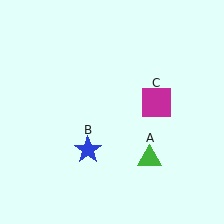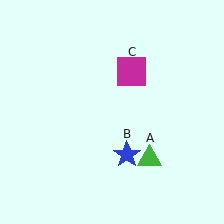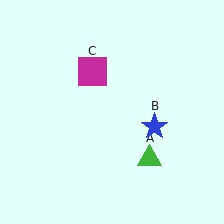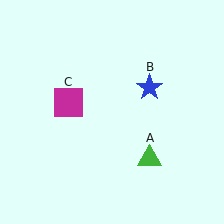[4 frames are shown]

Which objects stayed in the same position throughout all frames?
Green triangle (object A) remained stationary.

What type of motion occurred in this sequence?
The blue star (object B), magenta square (object C) rotated counterclockwise around the center of the scene.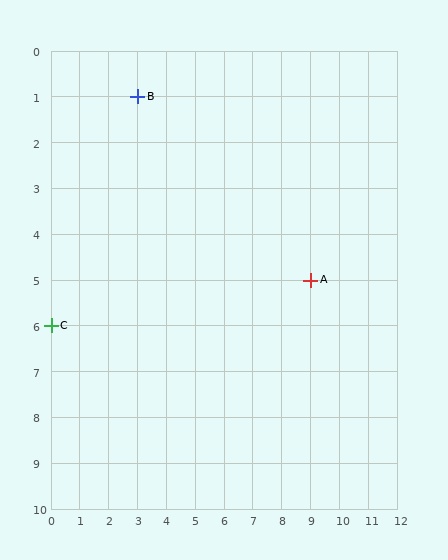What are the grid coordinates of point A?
Point A is at grid coordinates (9, 5).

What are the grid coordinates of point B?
Point B is at grid coordinates (3, 1).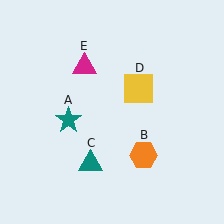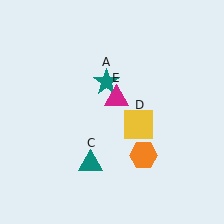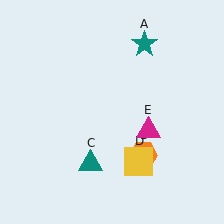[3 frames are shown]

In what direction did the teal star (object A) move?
The teal star (object A) moved up and to the right.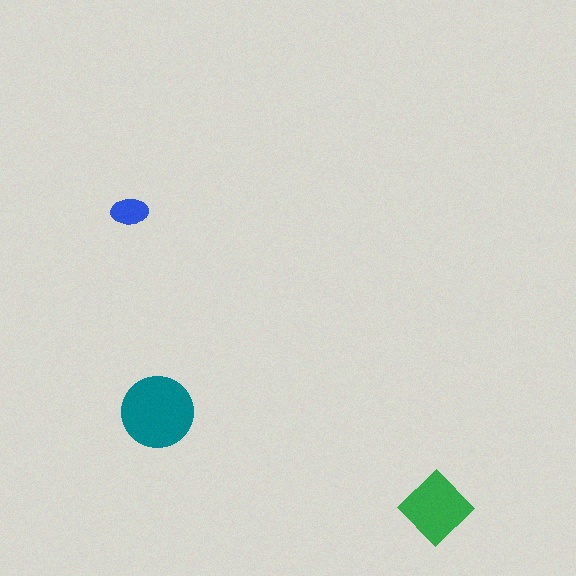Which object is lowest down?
The green diamond is bottommost.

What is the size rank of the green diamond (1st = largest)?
2nd.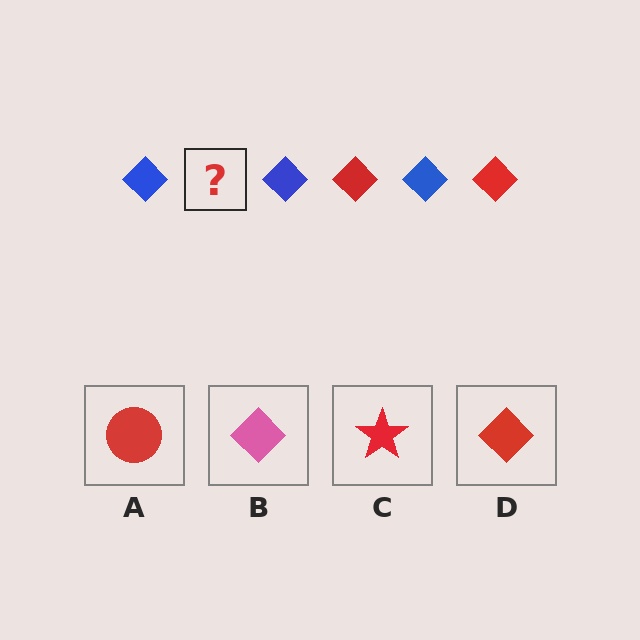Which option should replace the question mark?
Option D.